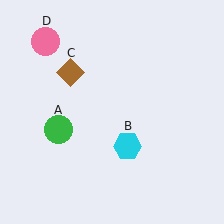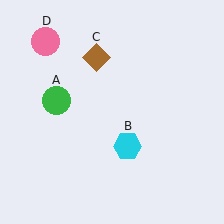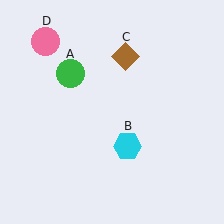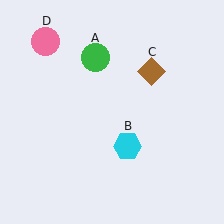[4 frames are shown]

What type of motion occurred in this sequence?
The green circle (object A), brown diamond (object C) rotated clockwise around the center of the scene.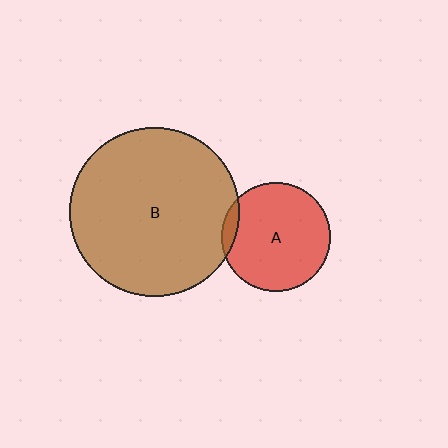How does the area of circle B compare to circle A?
Approximately 2.4 times.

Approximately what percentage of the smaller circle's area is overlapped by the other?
Approximately 5%.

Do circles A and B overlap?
Yes.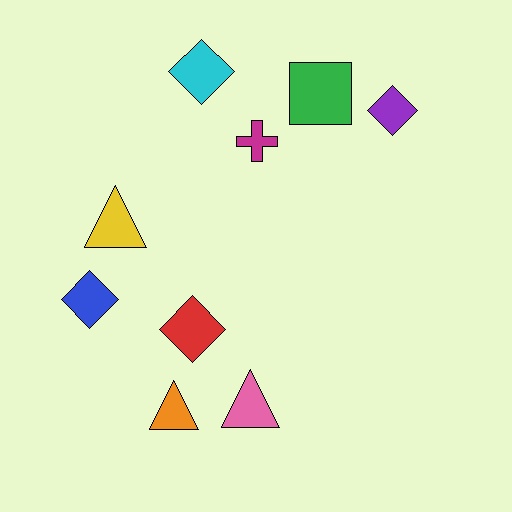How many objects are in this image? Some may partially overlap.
There are 9 objects.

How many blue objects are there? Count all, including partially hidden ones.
There is 1 blue object.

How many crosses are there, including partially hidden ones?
There is 1 cross.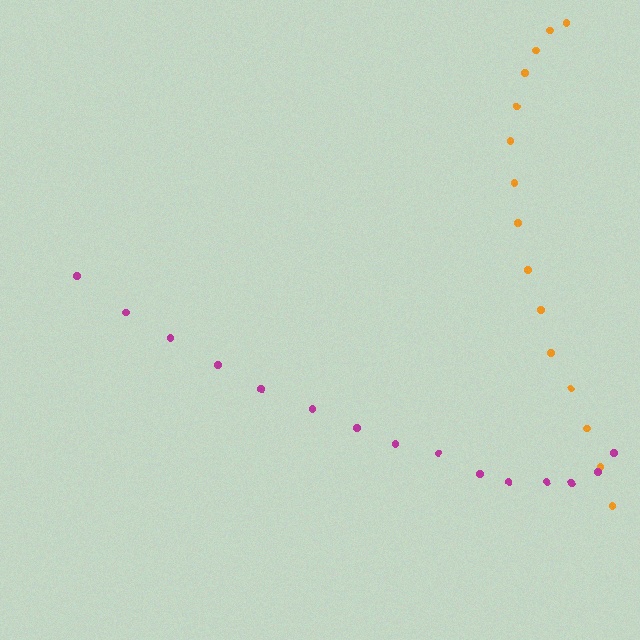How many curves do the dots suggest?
There are 2 distinct paths.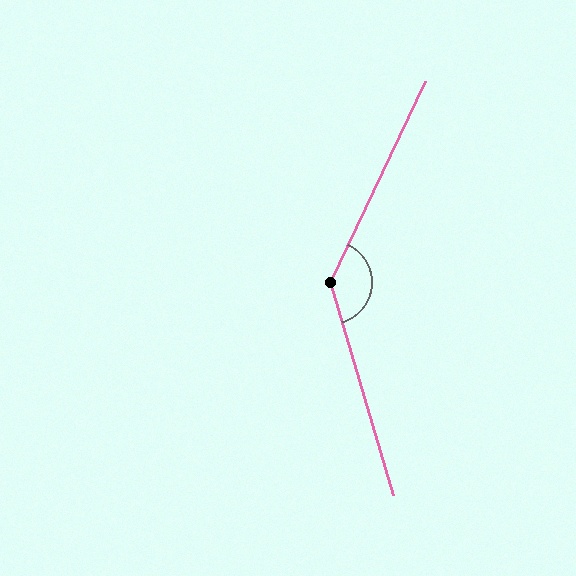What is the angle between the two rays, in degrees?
Approximately 138 degrees.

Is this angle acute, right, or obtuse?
It is obtuse.